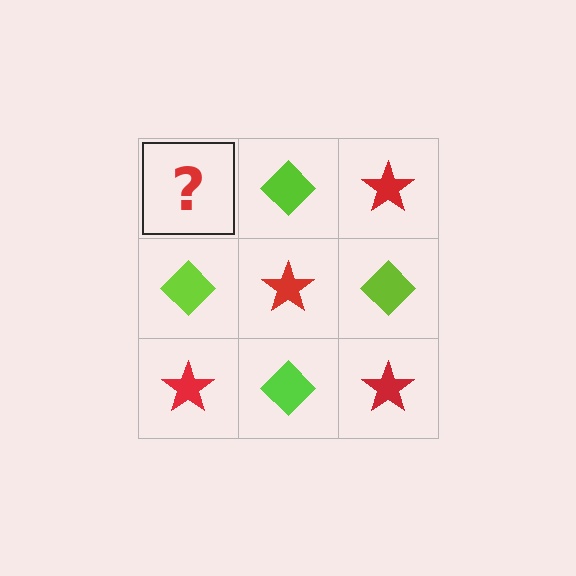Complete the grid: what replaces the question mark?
The question mark should be replaced with a red star.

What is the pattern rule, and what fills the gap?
The rule is that it alternates red star and lime diamond in a checkerboard pattern. The gap should be filled with a red star.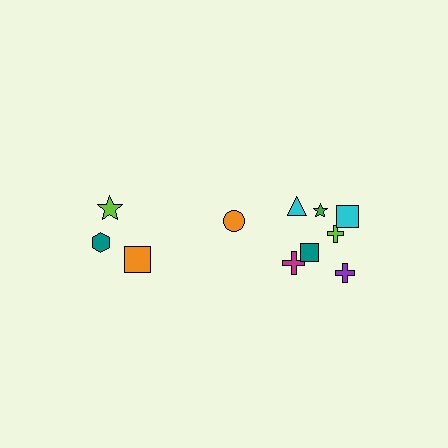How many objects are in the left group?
There are 3 objects.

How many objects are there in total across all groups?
There are 11 objects.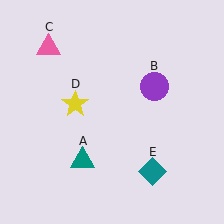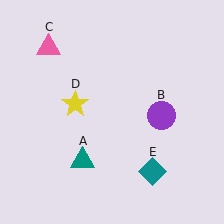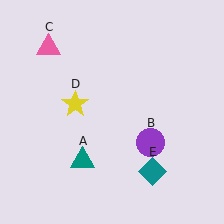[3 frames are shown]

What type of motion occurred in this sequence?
The purple circle (object B) rotated clockwise around the center of the scene.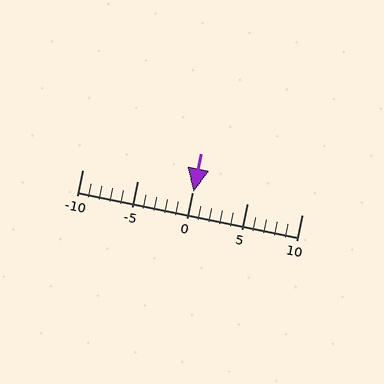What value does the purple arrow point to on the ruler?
The purple arrow points to approximately 0.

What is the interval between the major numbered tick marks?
The major tick marks are spaced 5 units apart.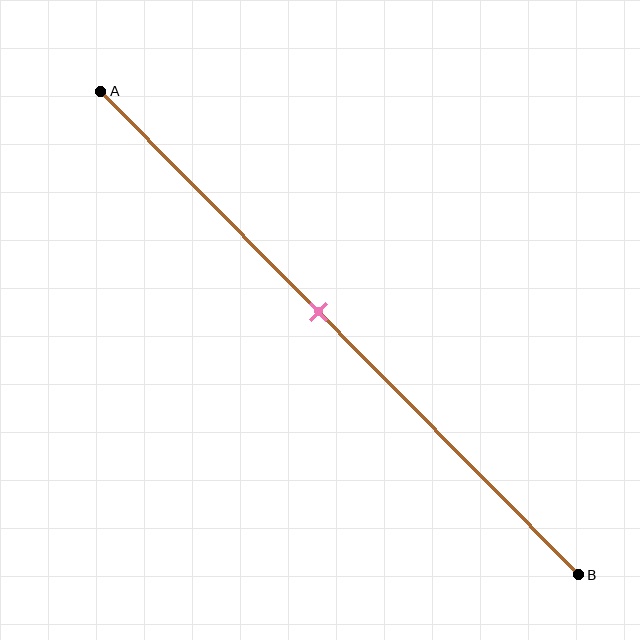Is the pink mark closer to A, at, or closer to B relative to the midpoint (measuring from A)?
The pink mark is closer to point A than the midpoint of segment AB.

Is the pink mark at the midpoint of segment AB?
No, the mark is at about 45% from A, not at the 50% midpoint.